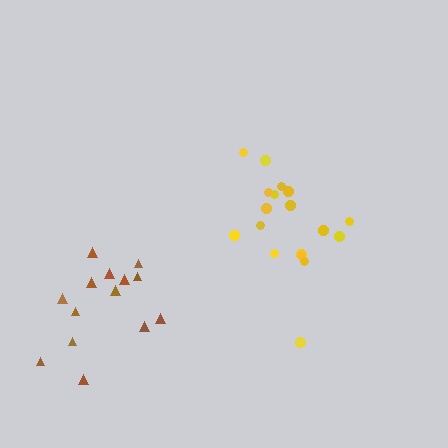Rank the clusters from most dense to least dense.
yellow, brown.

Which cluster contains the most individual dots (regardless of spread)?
Yellow (18).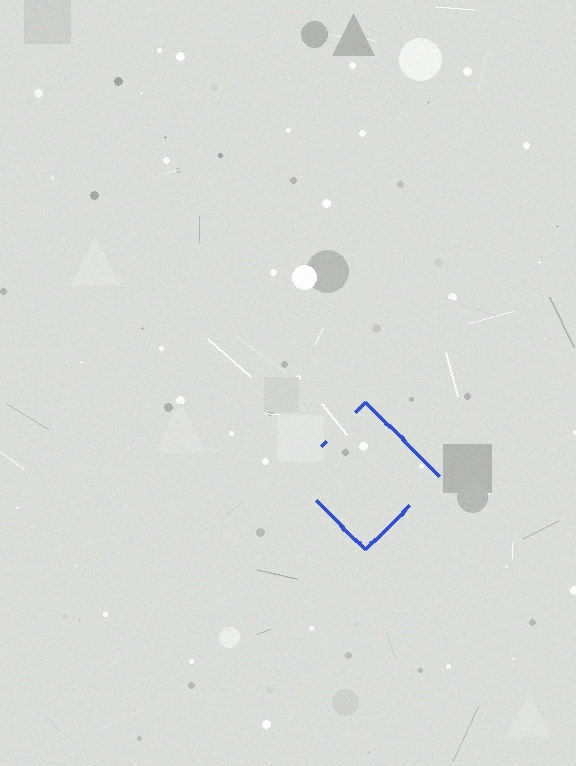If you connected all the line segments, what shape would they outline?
They would outline a diamond.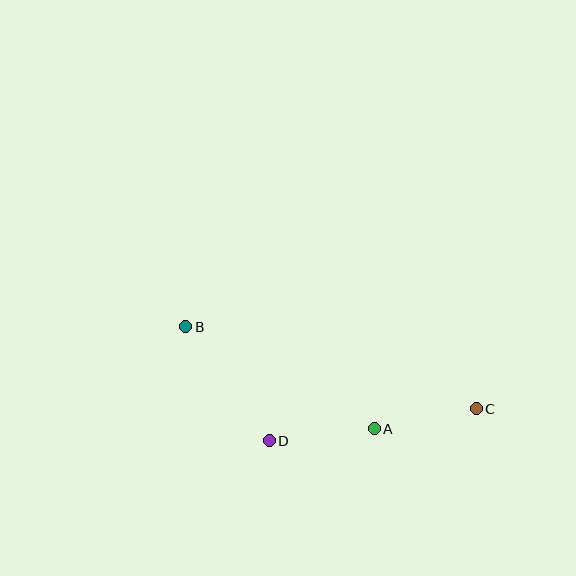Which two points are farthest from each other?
Points B and C are farthest from each other.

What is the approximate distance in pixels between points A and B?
The distance between A and B is approximately 214 pixels.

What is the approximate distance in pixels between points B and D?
The distance between B and D is approximately 141 pixels.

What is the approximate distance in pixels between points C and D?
The distance between C and D is approximately 209 pixels.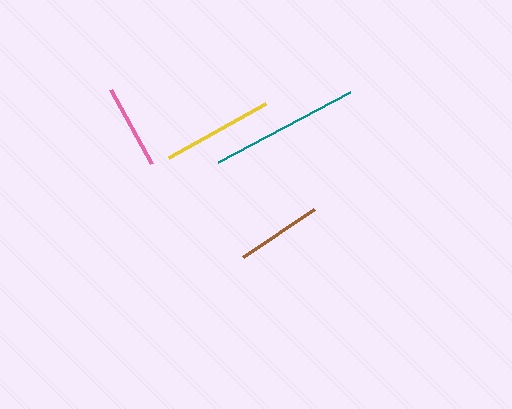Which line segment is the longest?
The teal line is the longest at approximately 150 pixels.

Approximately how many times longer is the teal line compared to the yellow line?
The teal line is approximately 1.3 times the length of the yellow line.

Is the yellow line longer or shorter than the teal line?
The teal line is longer than the yellow line.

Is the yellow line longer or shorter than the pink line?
The yellow line is longer than the pink line.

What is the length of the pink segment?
The pink segment is approximately 84 pixels long.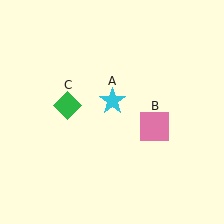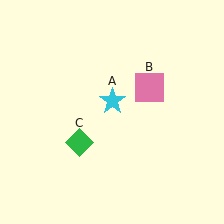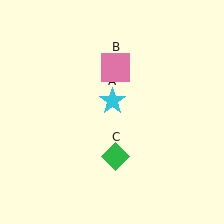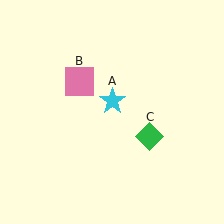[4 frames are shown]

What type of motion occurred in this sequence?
The pink square (object B), green diamond (object C) rotated counterclockwise around the center of the scene.